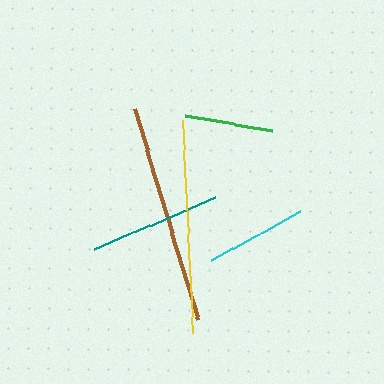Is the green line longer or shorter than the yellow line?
The yellow line is longer than the green line.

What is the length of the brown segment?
The brown segment is approximately 220 pixels long.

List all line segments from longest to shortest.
From longest to shortest: brown, yellow, teal, cyan, green.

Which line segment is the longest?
The brown line is the longest at approximately 220 pixels.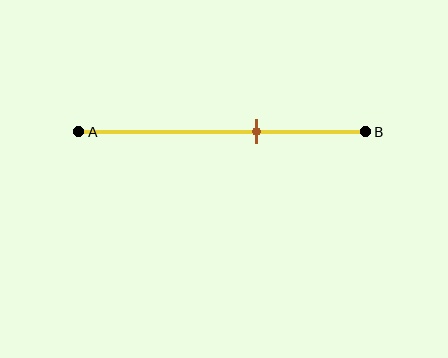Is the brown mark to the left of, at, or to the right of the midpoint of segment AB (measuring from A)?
The brown mark is to the right of the midpoint of segment AB.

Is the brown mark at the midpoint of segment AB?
No, the mark is at about 60% from A, not at the 50% midpoint.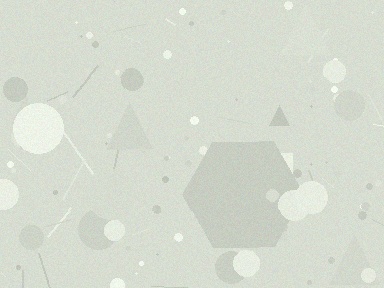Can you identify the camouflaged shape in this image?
The camouflaged shape is a hexagon.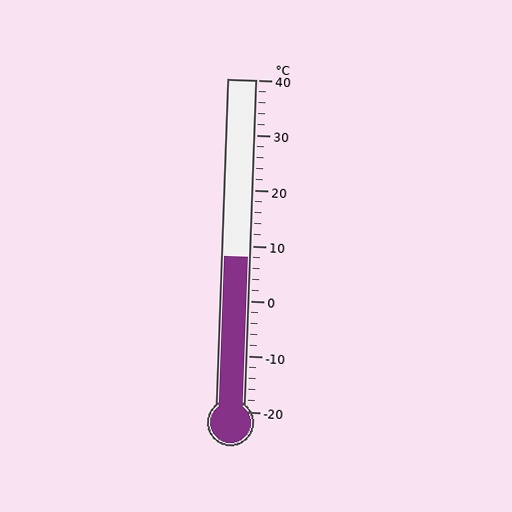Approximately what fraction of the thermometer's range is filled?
The thermometer is filled to approximately 45% of its range.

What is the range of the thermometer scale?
The thermometer scale ranges from -20°C to 40°C.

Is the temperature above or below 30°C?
The temperature is below 30°C.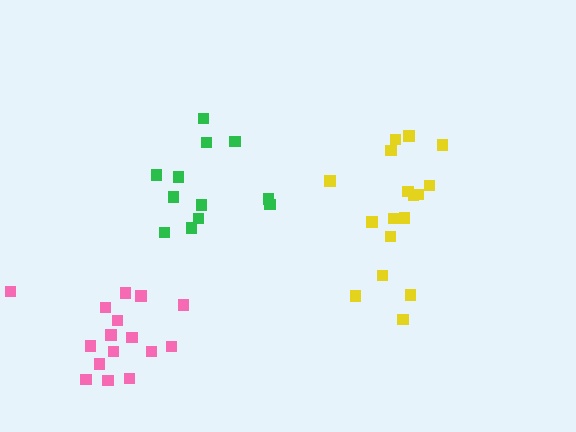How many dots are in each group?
Group 1: 12 dots, Group 2: 17 dots, Group 3: 16 dots (45 total).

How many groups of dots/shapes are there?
There are 3 groups.